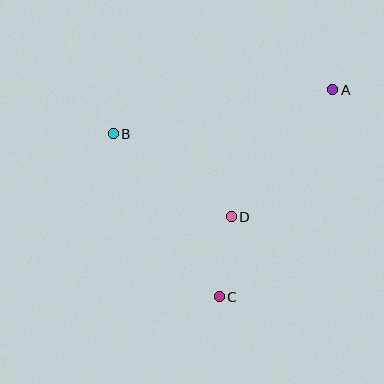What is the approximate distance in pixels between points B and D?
The distance between B and D is approximately 144 pixels.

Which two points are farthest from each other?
Points A and C are farthest from each other.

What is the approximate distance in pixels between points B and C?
The distance between B and C is approximately 195 pixels.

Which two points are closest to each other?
Points C and D are closest to each other.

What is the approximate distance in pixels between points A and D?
The distance between A and D is approximately 163 pixels.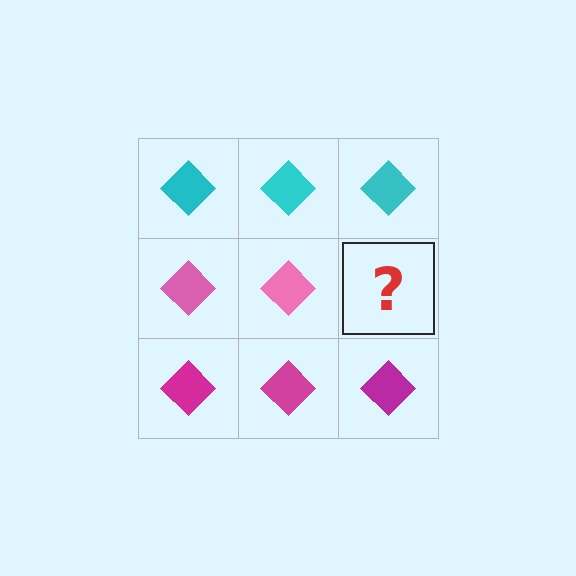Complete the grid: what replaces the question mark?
The question mark should be replaced with a pink diamond.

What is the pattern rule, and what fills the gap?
The rule is that each row has a consistent color. The gap should be filled with a pink diamond.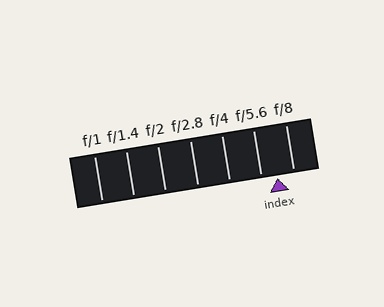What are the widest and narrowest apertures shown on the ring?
The widest aperture shown is f/1 and the narrowest is f/8.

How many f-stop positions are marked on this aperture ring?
There are 7 f-stop positions marked.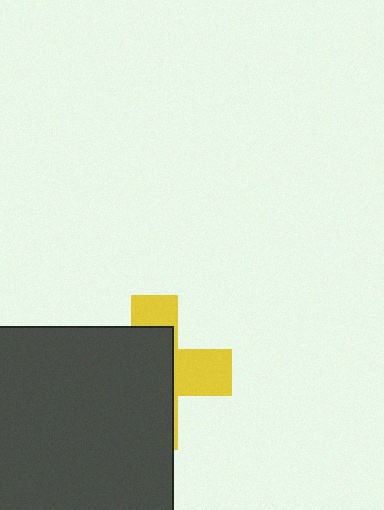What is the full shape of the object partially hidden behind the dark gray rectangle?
The partially hidden object is a yellow cross.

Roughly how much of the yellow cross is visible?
A small part of it is visible (roughly 36%).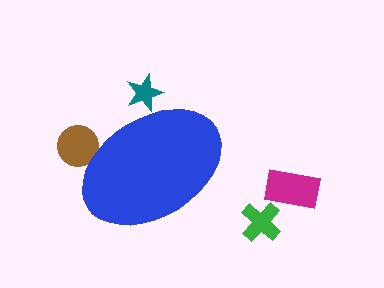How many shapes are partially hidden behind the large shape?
2 shapes are partially hidden.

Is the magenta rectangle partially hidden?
No, the magenta rectangle is fully visible.